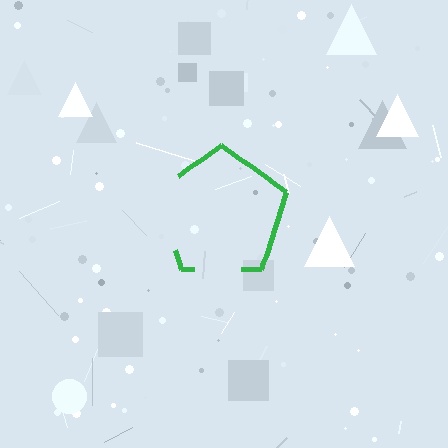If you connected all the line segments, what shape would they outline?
They would outline a pentagon.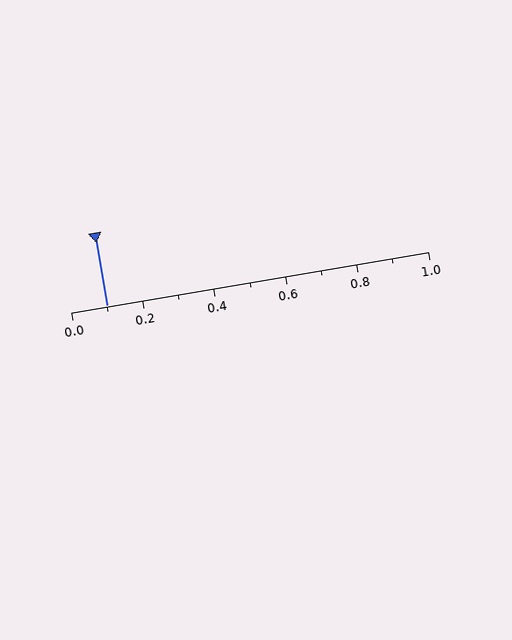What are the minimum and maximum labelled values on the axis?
The axis runs from 0.0 to 1.0.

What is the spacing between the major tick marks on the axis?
The major ticks are spaced 0.2 apart.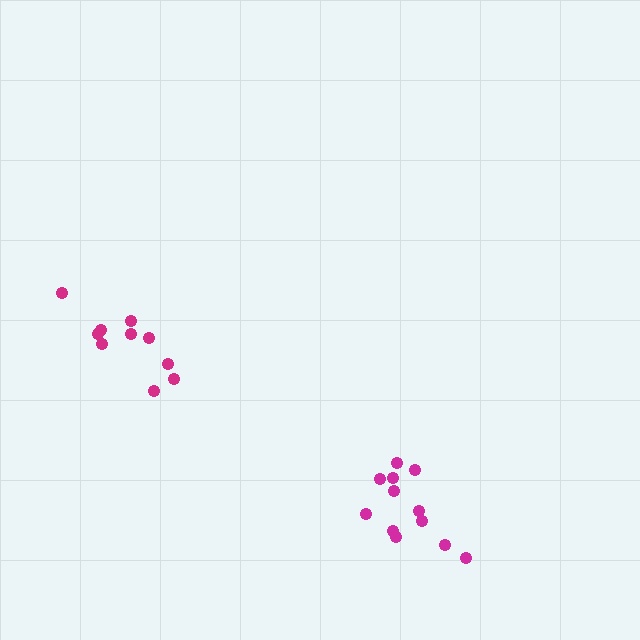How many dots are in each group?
Group 1: 10 dots, Group 2: 12 dots (22 total).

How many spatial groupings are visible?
There are 2 spatial groupings.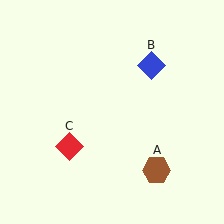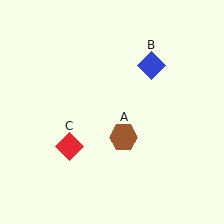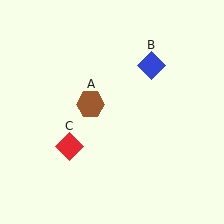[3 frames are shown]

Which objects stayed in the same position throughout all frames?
Blue diamond (object B) and red diamond (object C) remained stationary.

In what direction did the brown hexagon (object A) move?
The brown hexagon (object A) moved up and to the left.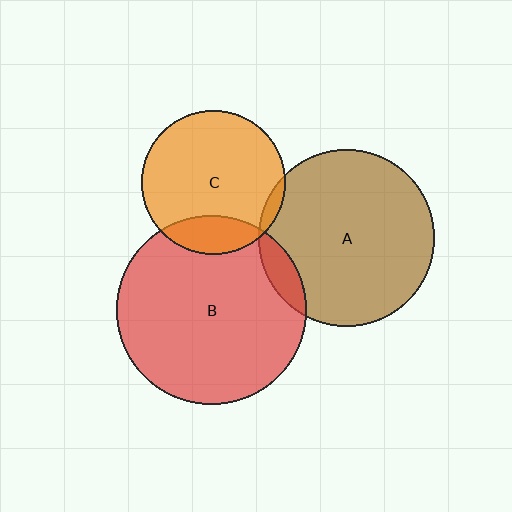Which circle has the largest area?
Circle B (red).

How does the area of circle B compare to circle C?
Approximately 1.7 times.